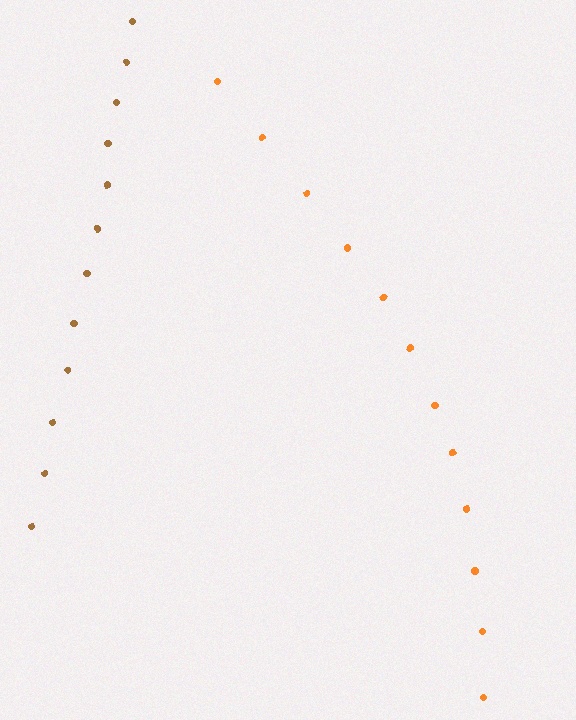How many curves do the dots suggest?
There are 2 distinct paths.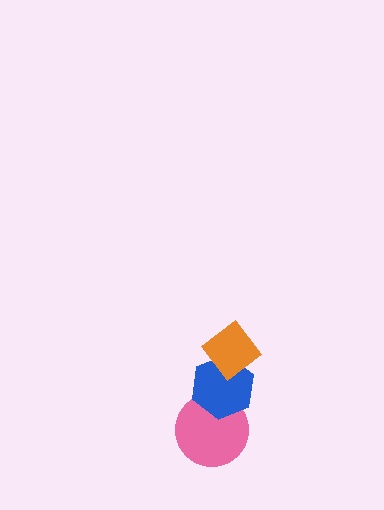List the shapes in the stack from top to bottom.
From top to bottom: the orange diamond, the blue hexagon, the pink circle.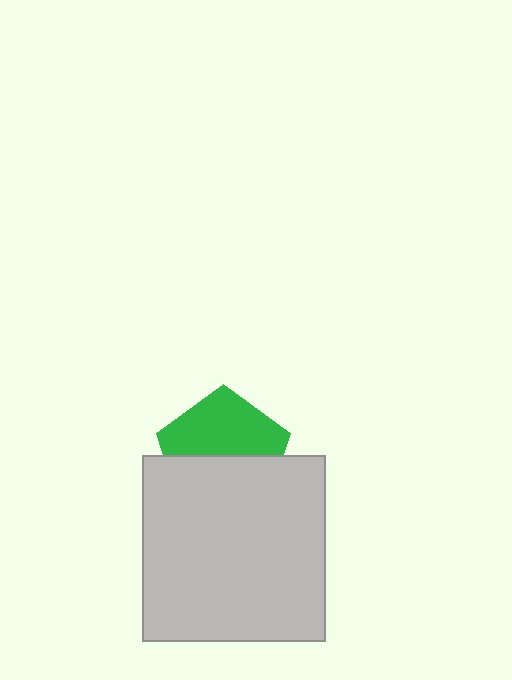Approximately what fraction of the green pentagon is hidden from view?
Roughly 49% of the green pentagon is hidden behind the light gray rectangle.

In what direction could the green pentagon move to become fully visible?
The green pentagon could move up. That would shift it out from behind the light gray rectangle entirely.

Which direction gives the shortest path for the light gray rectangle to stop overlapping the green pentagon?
Moving down gives the shortest separation.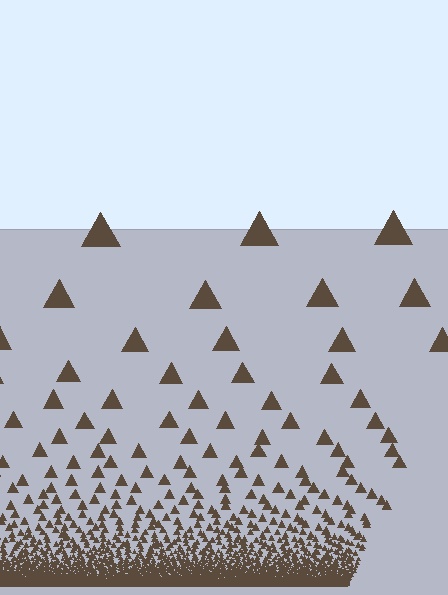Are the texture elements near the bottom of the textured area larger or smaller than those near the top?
Smaller. The gradient is inverted — elements near the bottom are smaller and denser.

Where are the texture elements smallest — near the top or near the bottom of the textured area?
Near the bottom.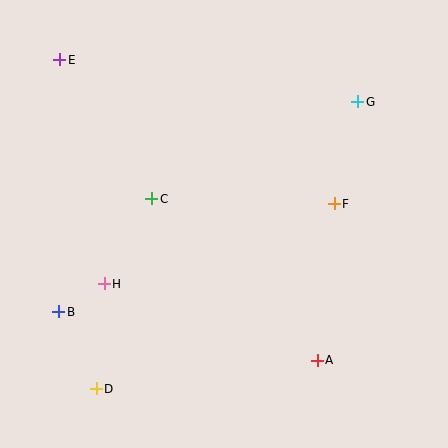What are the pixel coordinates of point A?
Point A is at (317, 360).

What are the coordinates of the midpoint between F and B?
The midpoint between F and B is at (197, 258).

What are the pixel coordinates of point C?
Point C is at (152, 199).